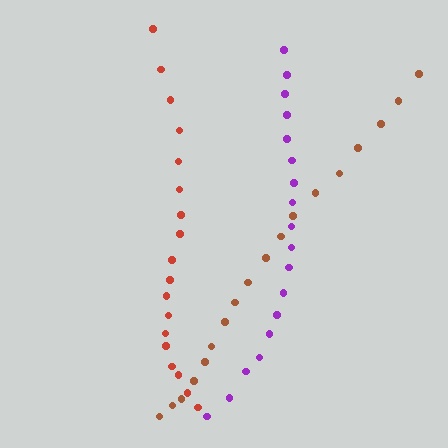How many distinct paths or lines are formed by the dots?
There are 3 distinct paths.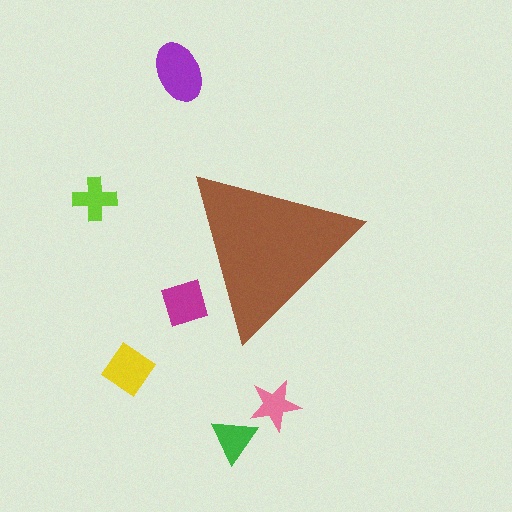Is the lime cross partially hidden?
No, the lime cross is fully visible.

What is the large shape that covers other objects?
A brown triangle.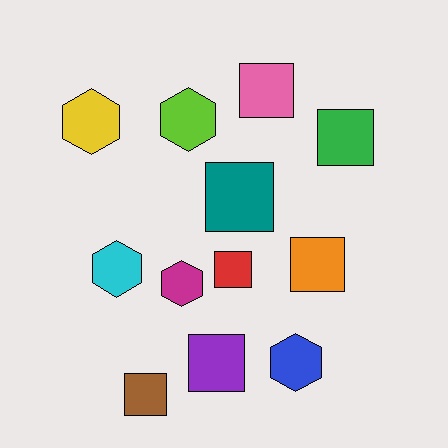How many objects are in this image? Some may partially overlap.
There are 12 objects.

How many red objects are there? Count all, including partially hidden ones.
There is 1 red object.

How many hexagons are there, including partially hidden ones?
There are 5 hexagons.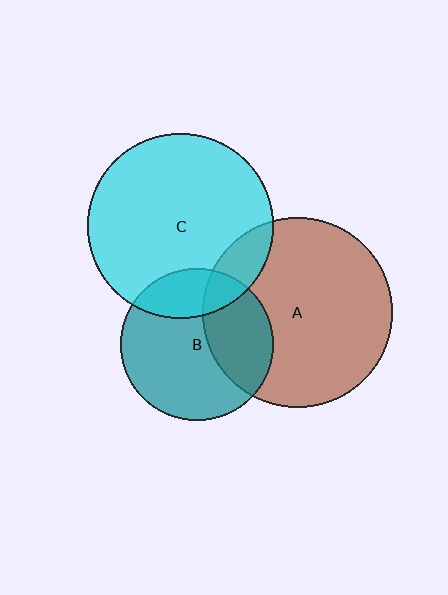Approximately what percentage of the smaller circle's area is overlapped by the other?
Approximately 35%.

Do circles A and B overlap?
Yes.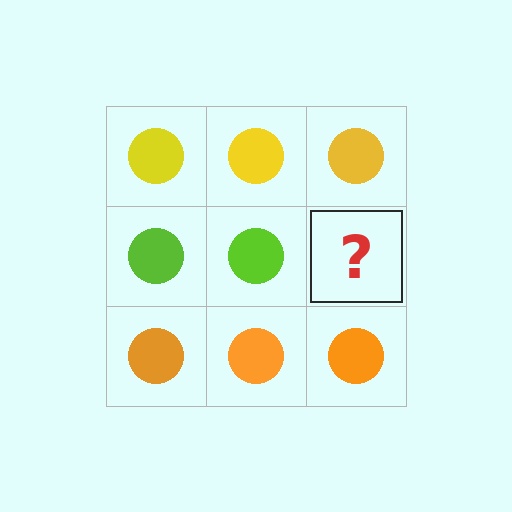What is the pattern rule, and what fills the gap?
The rule is that each row has a consistent color. The gap should be filled with a lime circle.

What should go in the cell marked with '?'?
The missing cell should contain a lime circle.